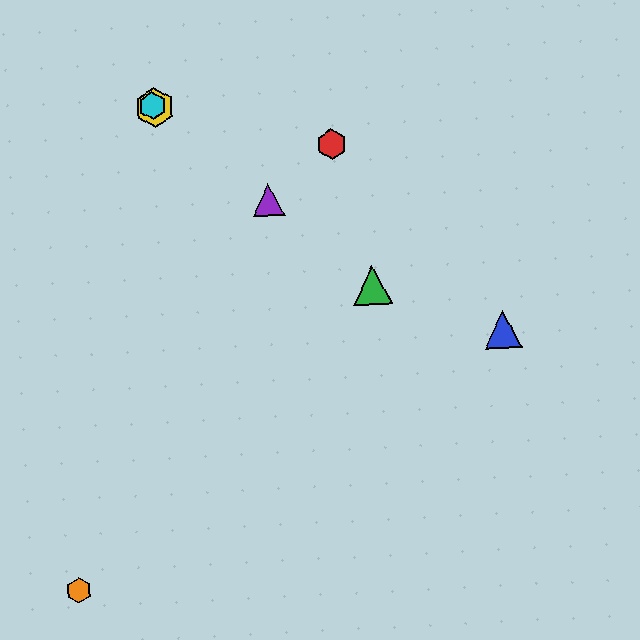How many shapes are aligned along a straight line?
4 shapes (the green triangle, the yellow hexagon, the purple triangle, the cyan hexagon) are aligned along a straight line.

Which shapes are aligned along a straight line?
The green triangle, the yellow hexagon, the purple triangle, the cyan hexagon are aligned along a straight line.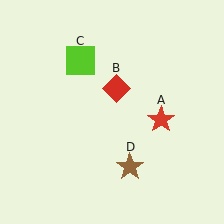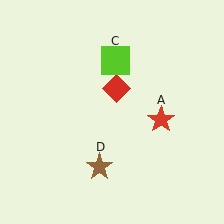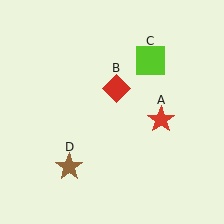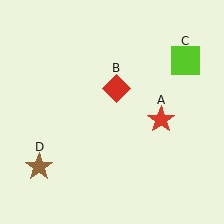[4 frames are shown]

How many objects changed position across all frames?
2 objects changed position: lime square (object C), brown star (object D).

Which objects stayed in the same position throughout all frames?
Red star (object A) and red diamond (object B) remained stationary.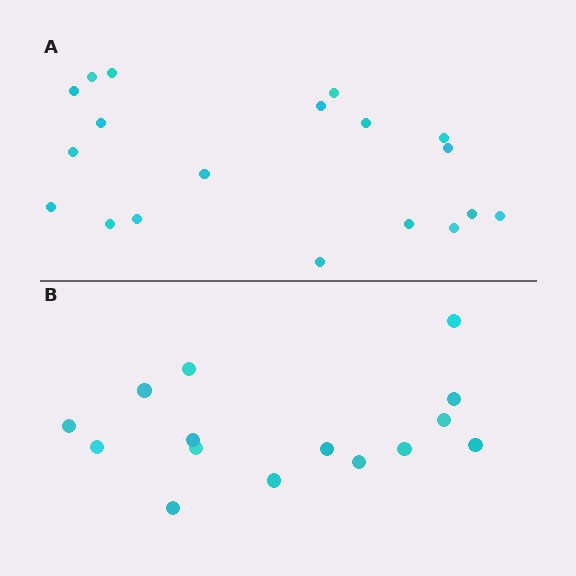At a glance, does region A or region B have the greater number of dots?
Region A (the top region) has more dots.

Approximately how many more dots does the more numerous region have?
Region A has about 4 more dots than region B.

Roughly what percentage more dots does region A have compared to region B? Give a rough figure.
About 25% more.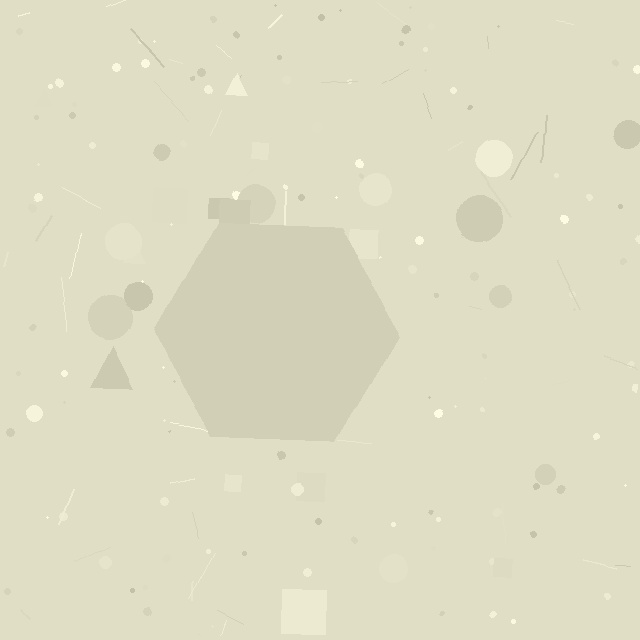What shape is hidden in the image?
A hexagon is hidden in the image.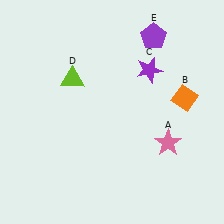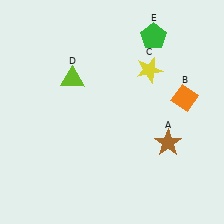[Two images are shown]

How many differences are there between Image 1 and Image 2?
There are 3 differences between the two images.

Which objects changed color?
A changed from pink to brown. C changed from purple to yellow. E changed from purple to green.